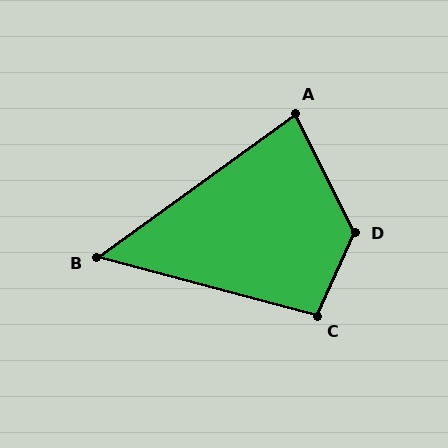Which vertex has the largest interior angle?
D, at approximately 129 degrees.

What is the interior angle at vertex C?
Approximately 99 degrees (obtuse).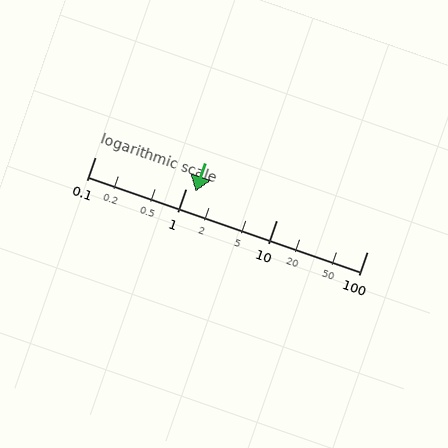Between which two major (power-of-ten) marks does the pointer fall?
The pointer is between 1 and 10.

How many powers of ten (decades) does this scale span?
The scale spans 3 decades, from 0.1 to 100.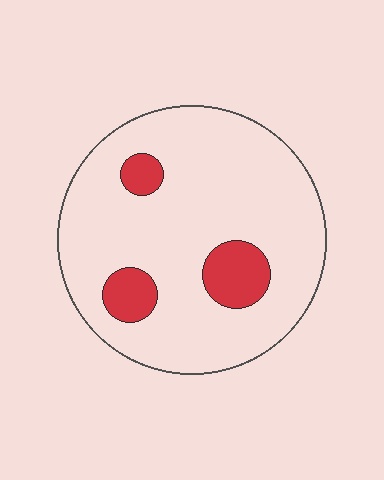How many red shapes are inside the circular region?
3.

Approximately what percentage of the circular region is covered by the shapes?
Approximately 15%.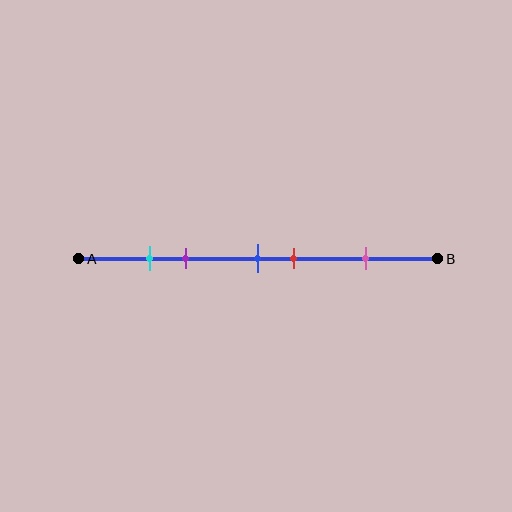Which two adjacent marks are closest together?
The cyan and purple marks are the closest adjacent pair.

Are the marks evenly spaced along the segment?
No, the marks are not evenly spaced.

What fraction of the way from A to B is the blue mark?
The blue mark is approximately 50% (0.5) of the way from A to B.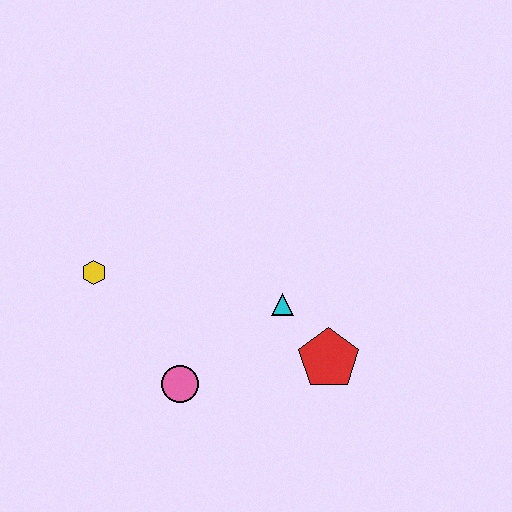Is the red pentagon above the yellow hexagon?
No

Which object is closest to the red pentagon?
The cyan triangle is closest to the red pentagon.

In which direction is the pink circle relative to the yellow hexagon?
The pink circle is below the yellow hexagon.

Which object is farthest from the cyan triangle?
The yellow hexagon is farthest from the cyan triangle.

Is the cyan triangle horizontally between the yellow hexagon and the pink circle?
No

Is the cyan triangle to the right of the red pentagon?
No